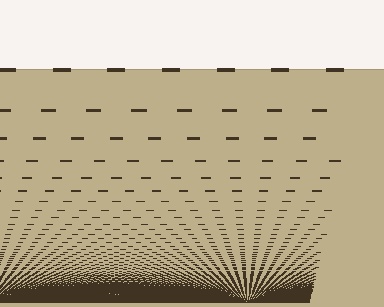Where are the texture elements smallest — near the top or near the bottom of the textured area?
Near the bottom.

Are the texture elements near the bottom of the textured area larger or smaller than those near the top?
Smaller. The gradient is inverted — elements near the bottom are smaller and denser.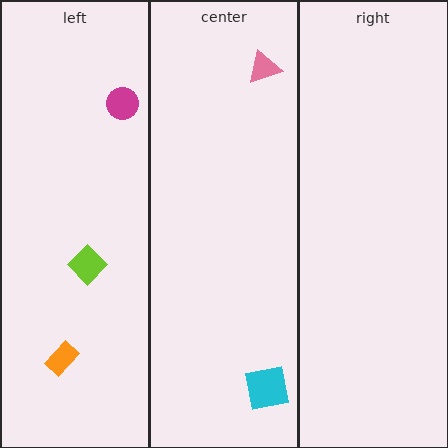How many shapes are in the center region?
2.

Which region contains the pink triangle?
The center region.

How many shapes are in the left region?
3.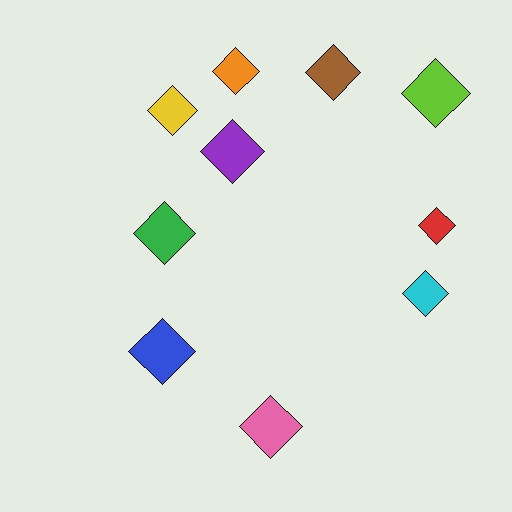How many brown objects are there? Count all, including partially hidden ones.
There is 1 brown object.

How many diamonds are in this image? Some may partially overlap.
There are 10 diamonds.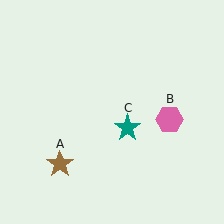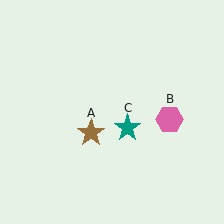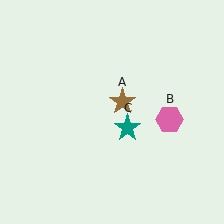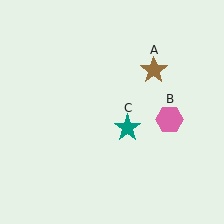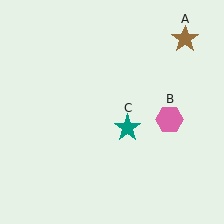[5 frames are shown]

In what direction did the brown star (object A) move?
The brown star (object A) moved up and to the right.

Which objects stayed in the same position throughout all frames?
Pink hexagon (object B) and teal star (object C) remained stationary.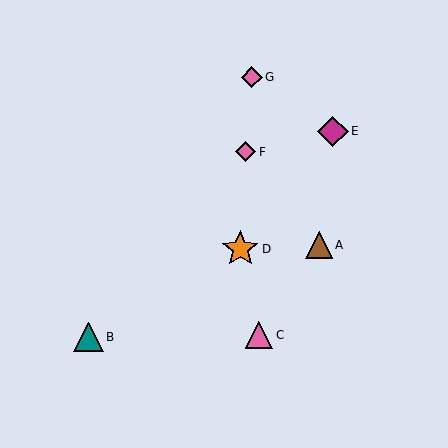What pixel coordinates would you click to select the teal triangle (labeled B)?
Click at (89, 337) to select the teal triangle B.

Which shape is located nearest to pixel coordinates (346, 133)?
The magenta diamond (labeled E) at (333, 131) is nearest to that location.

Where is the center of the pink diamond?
The center of the pink diamond is at (252, 77).